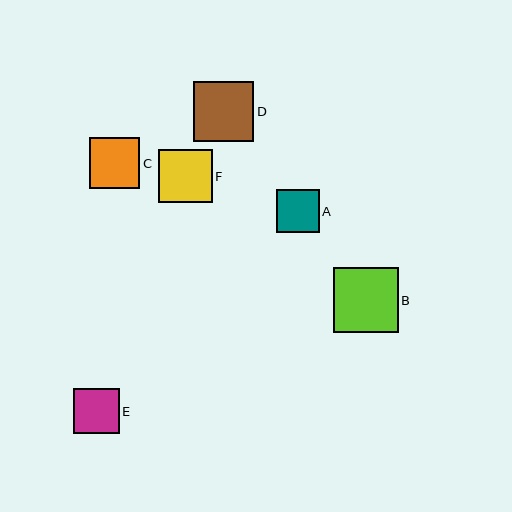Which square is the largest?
Square B is the largest with a size of approximately 64 pixels.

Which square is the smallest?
Square A is the smallest with a size of approximately 43 pixels.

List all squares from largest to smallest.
From largest to smallest: B, D, F, C, E, A.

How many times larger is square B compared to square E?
Square B is approximately 1.4 times the size of square E.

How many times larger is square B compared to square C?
Square B is approximately 1.3 times the size of square C.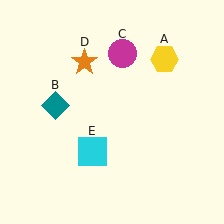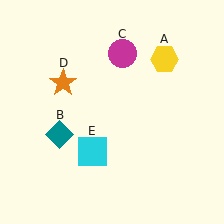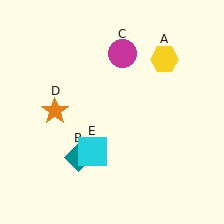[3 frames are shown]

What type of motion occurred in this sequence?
The teal diamond (object B), orange star (object D) rotated counterclockwise around the center of the scene.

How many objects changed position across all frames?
2 objects changed position: teal diamond (object B), orange star (object D).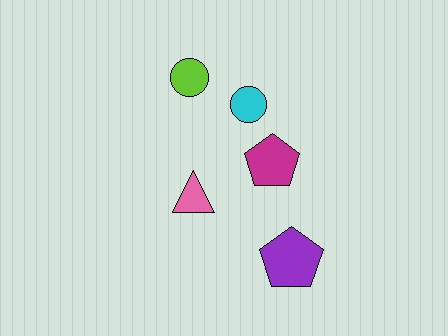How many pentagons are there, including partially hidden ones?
There are 2 pentagons.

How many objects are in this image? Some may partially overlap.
There are 5 objects.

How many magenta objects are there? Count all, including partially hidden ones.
There is 1 magenta object.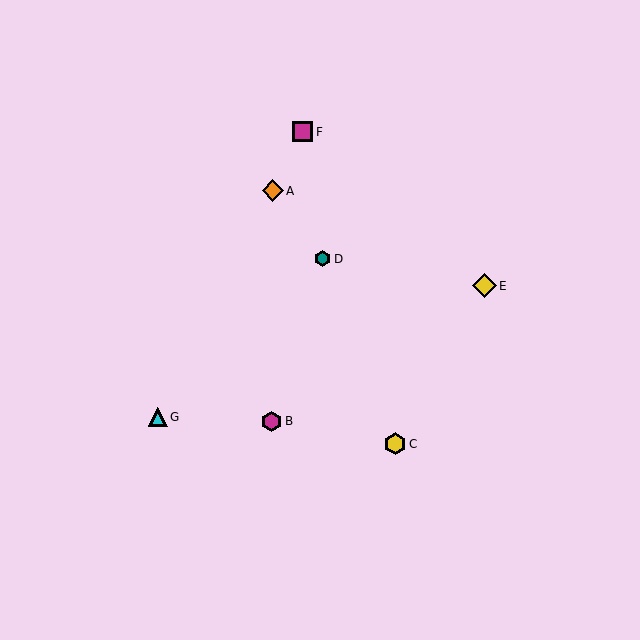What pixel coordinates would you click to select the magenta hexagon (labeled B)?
Click at (272, 421) to select the magenta hexagon B.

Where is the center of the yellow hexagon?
The center of the yellow hexagon is at (395, 444).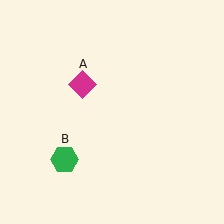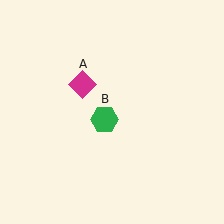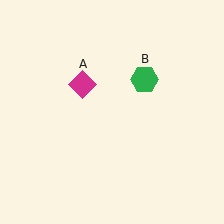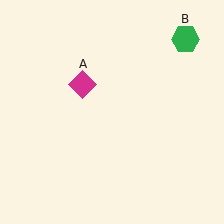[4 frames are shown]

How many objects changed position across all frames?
1 object changed position: green hexagon (object B).